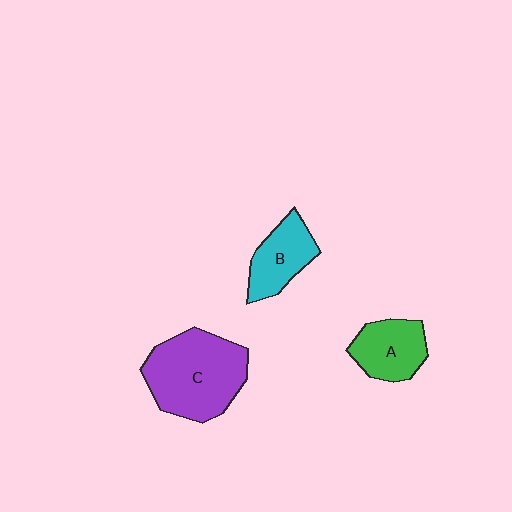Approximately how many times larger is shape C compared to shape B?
Approximately 1.9 times.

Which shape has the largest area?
Shape C (purple).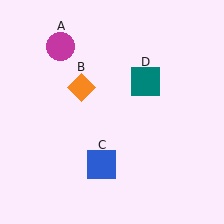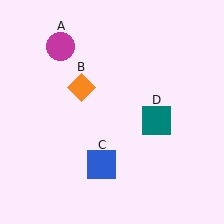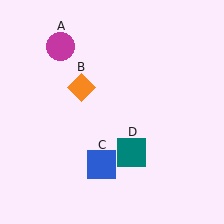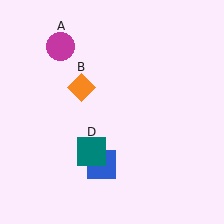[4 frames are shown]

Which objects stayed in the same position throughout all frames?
Magenta circle (object A) and orange diamond (object B) and blue square (object C) remained stationary.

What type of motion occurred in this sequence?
The teal square (object D) rotated clockwise around the center of the scene.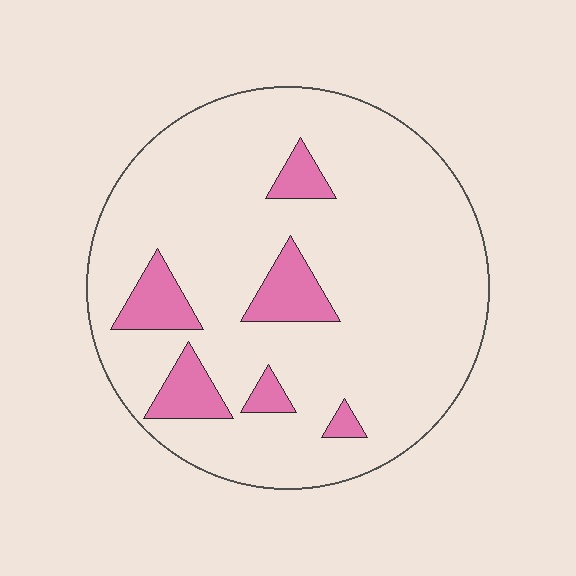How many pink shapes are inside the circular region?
6.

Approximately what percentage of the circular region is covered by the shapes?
Approximately 15%.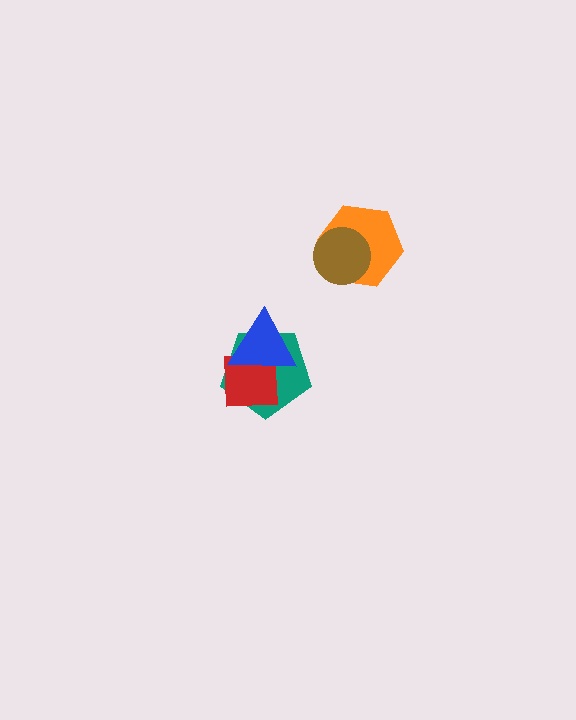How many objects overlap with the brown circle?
1 object overlaps with the brown circle.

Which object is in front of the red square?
The blue triangle is in front of the red square.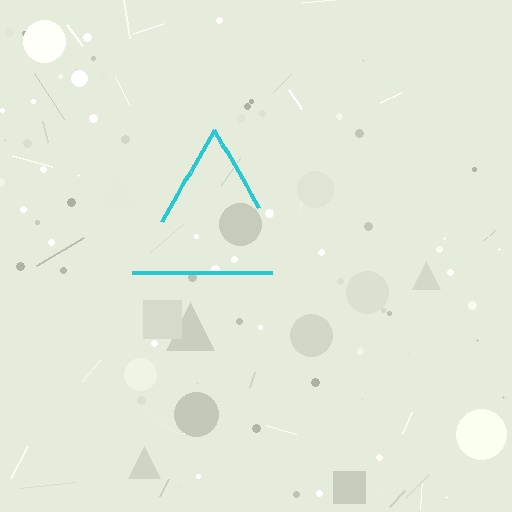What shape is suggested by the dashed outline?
The dashed outline suggests a triangle.